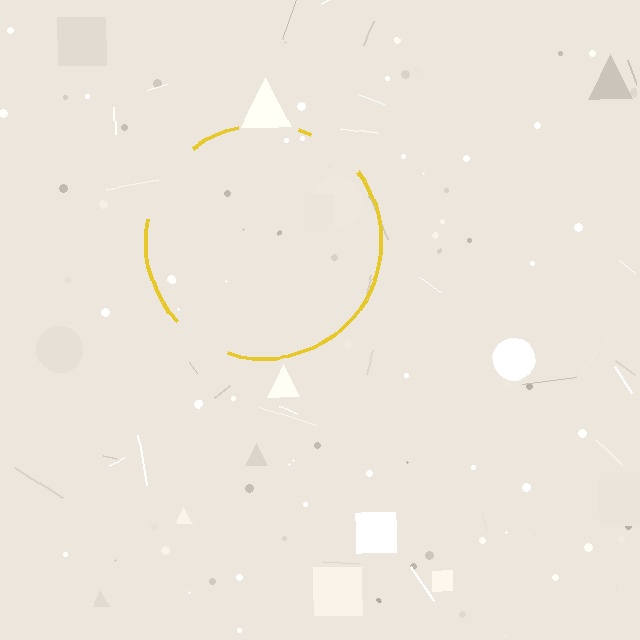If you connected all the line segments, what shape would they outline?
They would outline a circle.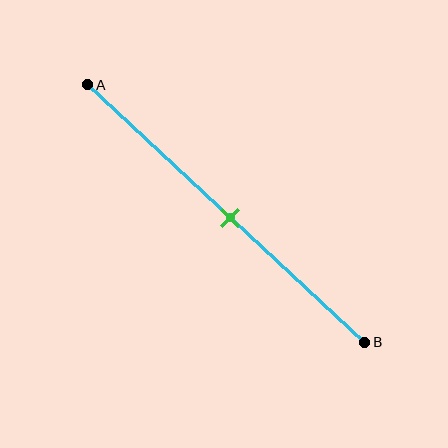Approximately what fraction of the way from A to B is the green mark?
The green mark is approximately 50% of the way from A to B.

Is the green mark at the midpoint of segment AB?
Yes, the mark is approximately at the midpoint.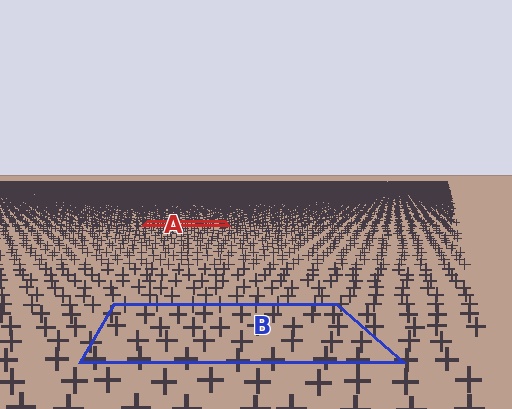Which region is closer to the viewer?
Region B is closer. The texture elements there are larger and more spread out.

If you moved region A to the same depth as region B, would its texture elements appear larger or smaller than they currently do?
They would appear larger. At a closer depth, the same texture elements are projected at a bigger on-screen size.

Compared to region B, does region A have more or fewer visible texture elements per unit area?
Region A has more texture elements per unit area — they are packed more densely because it is farther away.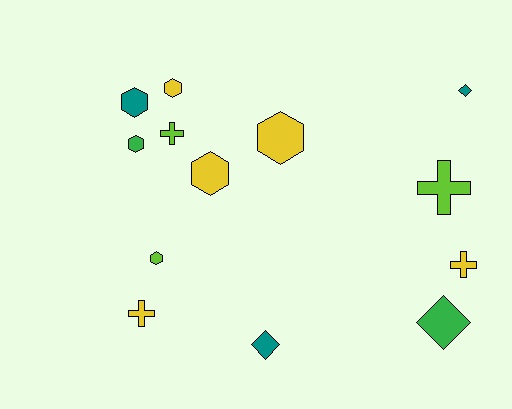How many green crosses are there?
There are no green crosses.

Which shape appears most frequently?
Hexagon, with 6 objects.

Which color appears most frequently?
Yellow, with 5 objects.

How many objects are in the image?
There are 13 objects.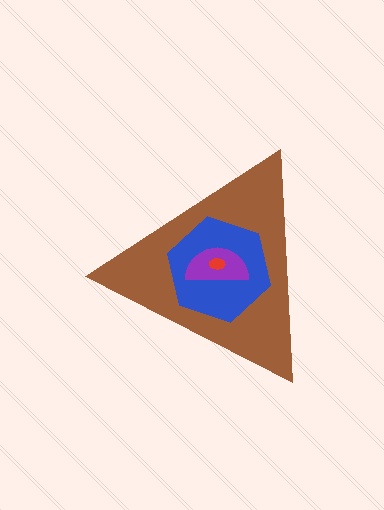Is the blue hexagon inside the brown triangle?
Yes.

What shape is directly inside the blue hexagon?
The purple semicircle.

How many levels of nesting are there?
4.